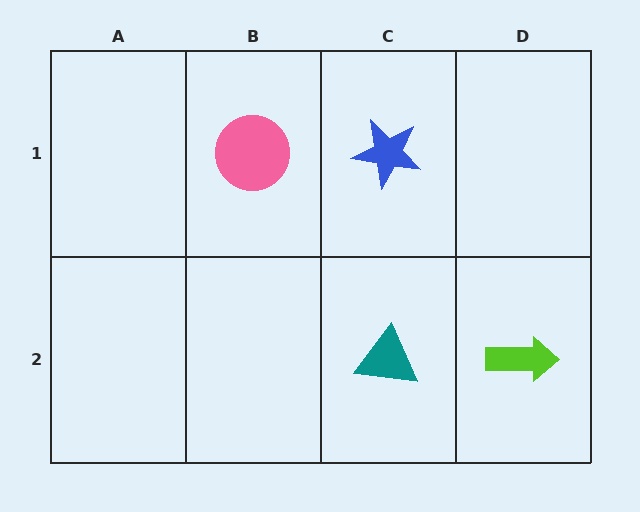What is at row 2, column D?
A lime arrow.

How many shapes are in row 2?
2 shapes.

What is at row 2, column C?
A teal triangle.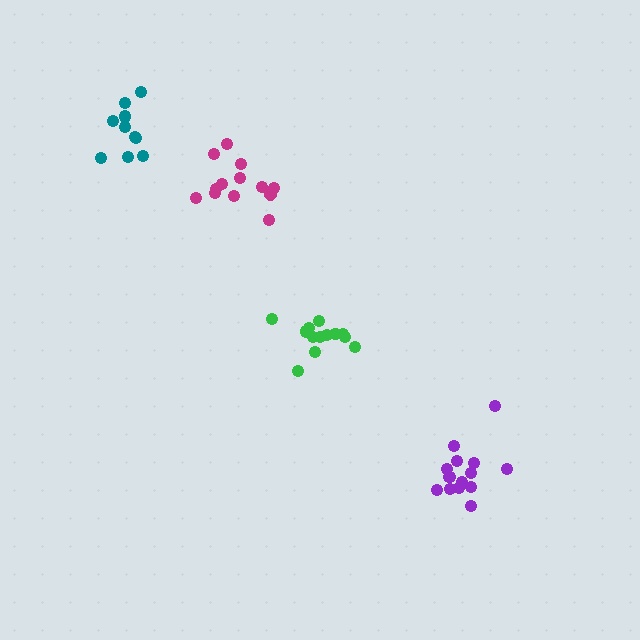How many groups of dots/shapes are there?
There are 4 groups.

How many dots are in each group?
Group 1: 13 dots, Group 2: 10 dots, Group 3: 13 dots, Group 4: 15 dots (51 total).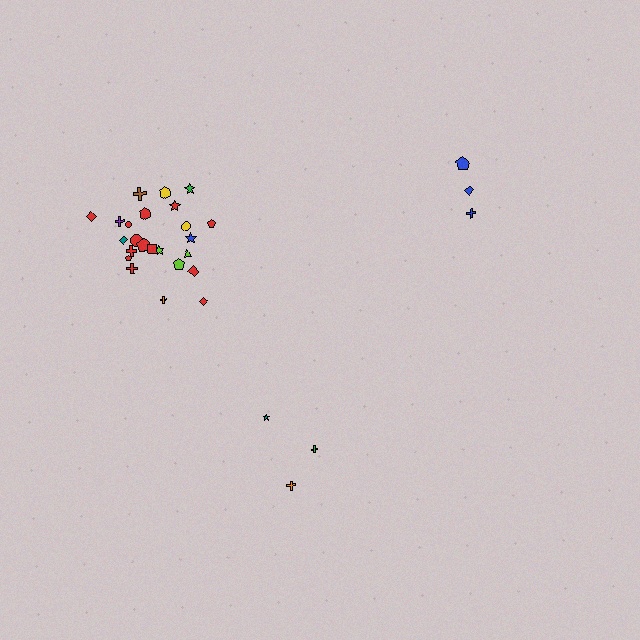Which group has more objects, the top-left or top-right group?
The top-left group.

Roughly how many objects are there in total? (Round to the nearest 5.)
Roughly 30 objects in total.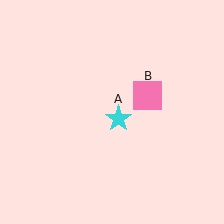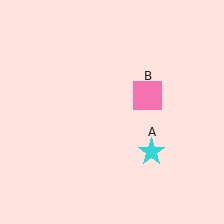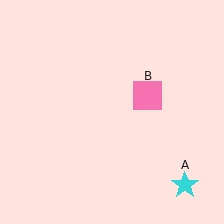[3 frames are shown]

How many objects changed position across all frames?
1 object changed position: cyan star (object A).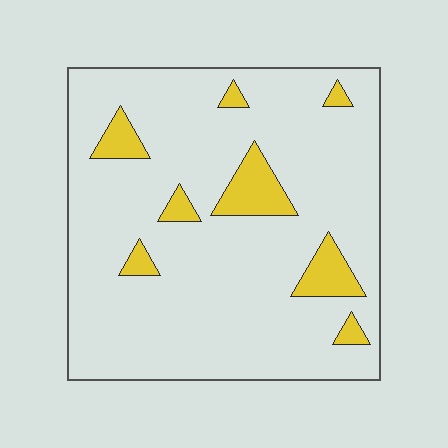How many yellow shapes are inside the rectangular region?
8.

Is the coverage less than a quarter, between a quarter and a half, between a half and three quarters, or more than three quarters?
Less than a quarter.